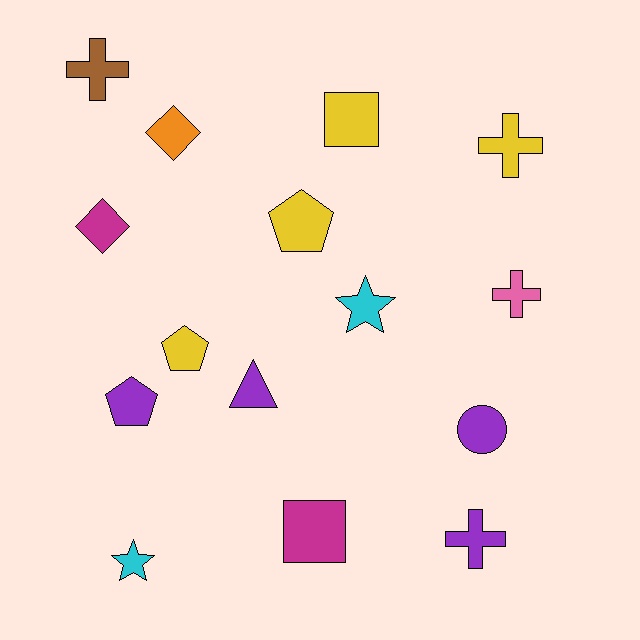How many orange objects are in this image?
There is 1 orange object.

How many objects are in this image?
There are 15 objects.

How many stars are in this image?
There are 2 stars.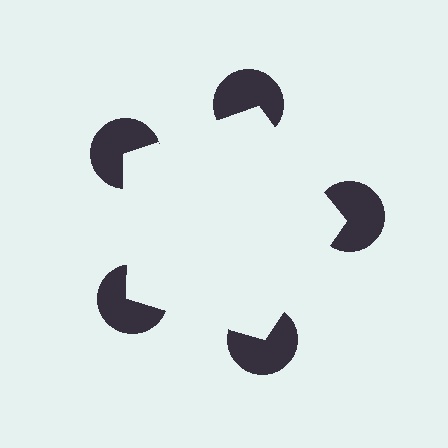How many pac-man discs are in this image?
There are 5 — one at each vertex of the illusory pentagon.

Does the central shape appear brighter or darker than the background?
It typically appears slightly brighter than the background, even though no actual brightness change is drawn.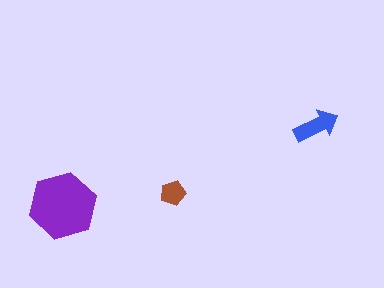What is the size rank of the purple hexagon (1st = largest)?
1st.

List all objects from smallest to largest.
The brown pentagon, the blue arrow, the purple hexagon.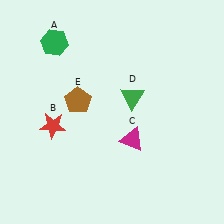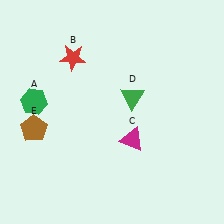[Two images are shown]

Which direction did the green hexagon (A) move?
The green hexagon (A) moved down.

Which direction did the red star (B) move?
The red star (B) moved up.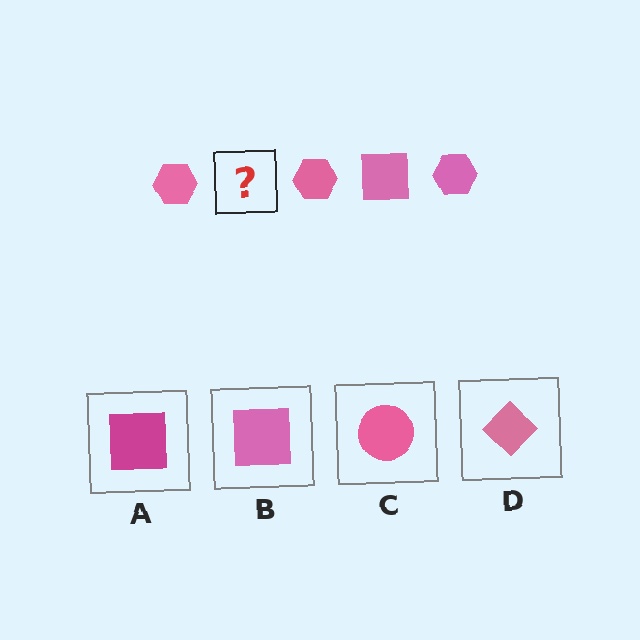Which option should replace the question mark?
Option B.